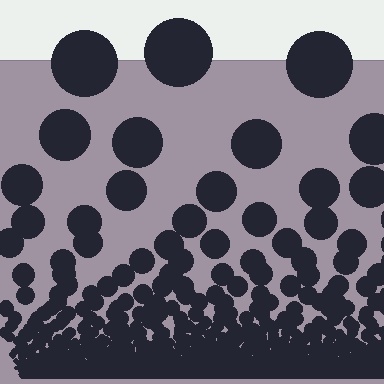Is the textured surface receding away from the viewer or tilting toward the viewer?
The surface appears to tilt toward the viewer. Texture elements get larger and sparser toward the top.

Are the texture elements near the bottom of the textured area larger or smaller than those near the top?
Smaller. The gradient is inverted — elements near the bottom are smaller and denser.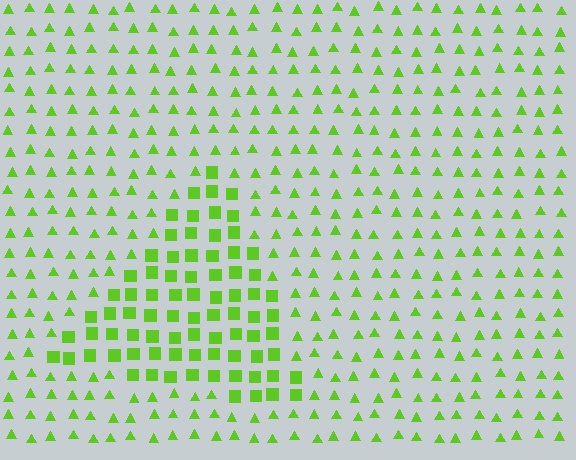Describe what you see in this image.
The image is filled with small lime elements arranged in a uniform grid. A triangle-shaped region contains squares, while the surrounding area contains triangles. The boundary is defined purely by the change in element shape.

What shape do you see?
I see a triangle.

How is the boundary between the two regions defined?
The boundary is defined by a change in element shape: squares inside vs. triangles outside. All elements share the same color and spacing.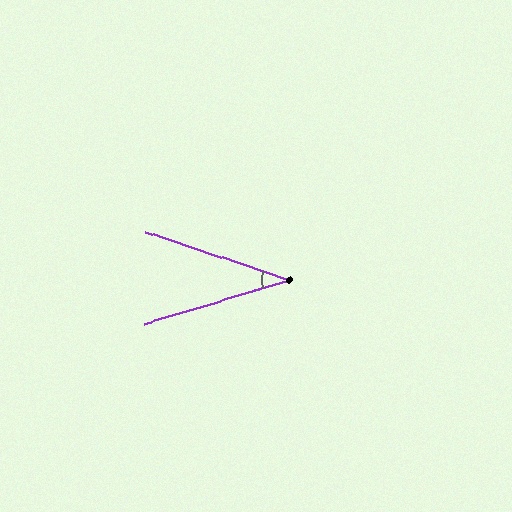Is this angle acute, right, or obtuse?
It is acute.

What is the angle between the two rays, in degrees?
Approximately 35 degrees.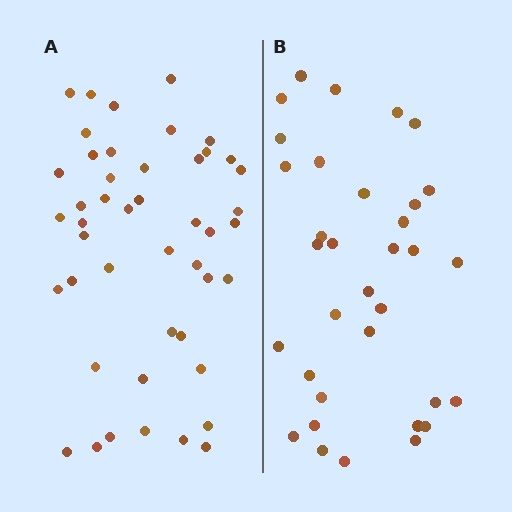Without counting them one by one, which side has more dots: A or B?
Region A (the left region) has more dots.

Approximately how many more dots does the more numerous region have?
Region A has roughly 12 or so more dots than region B.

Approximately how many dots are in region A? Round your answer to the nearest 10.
About 50 dots. (The exact count is 46, which rounds to 50.)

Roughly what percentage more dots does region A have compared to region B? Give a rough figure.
About 35% more.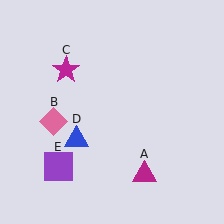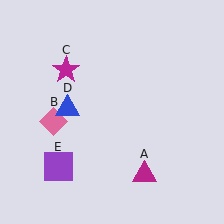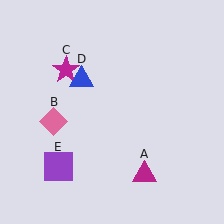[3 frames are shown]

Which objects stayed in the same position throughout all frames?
Magenta triangle (object A) and pink diamond (object B) and magenta star (object C) and purple square (object E) remained stationary.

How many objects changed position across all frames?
1 object changed position: blue triangle (object D).